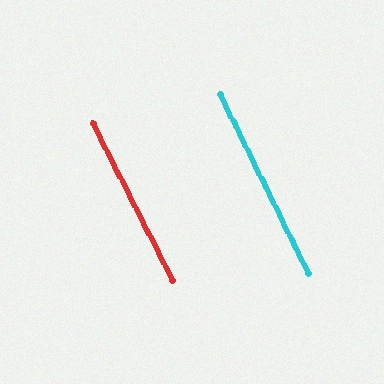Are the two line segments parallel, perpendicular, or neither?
Parallel — their directions differ by only 0.3°.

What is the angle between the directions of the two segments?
Approximately 0 degrees.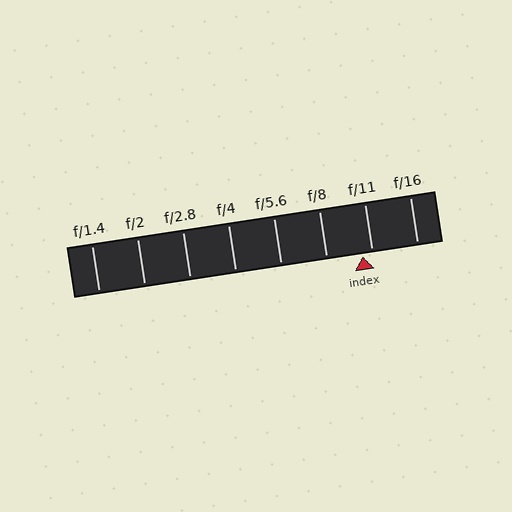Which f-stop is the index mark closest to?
The index mark is closest to f/11.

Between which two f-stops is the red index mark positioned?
The index mark is between f/8 and f/11.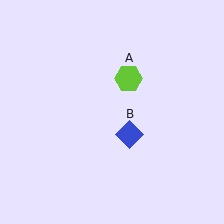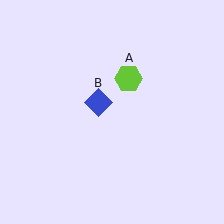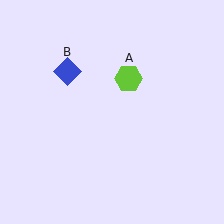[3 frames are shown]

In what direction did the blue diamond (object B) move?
The blue diamond (object B) moved up and to the left.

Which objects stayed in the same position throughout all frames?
Lime hexagon (object A) remained stationary.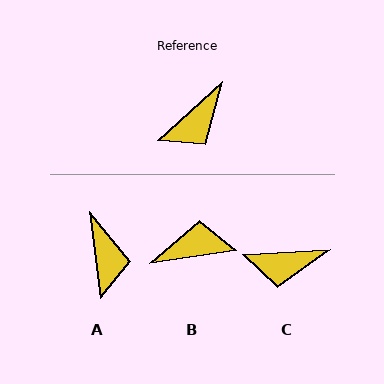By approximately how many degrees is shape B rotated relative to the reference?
Approximately 145 degrees counter-clockwise.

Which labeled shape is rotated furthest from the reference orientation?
B, about 145 degrees away.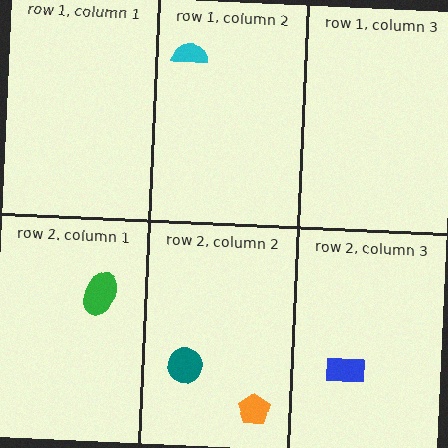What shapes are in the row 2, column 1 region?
The green ellipse.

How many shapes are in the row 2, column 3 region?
1.